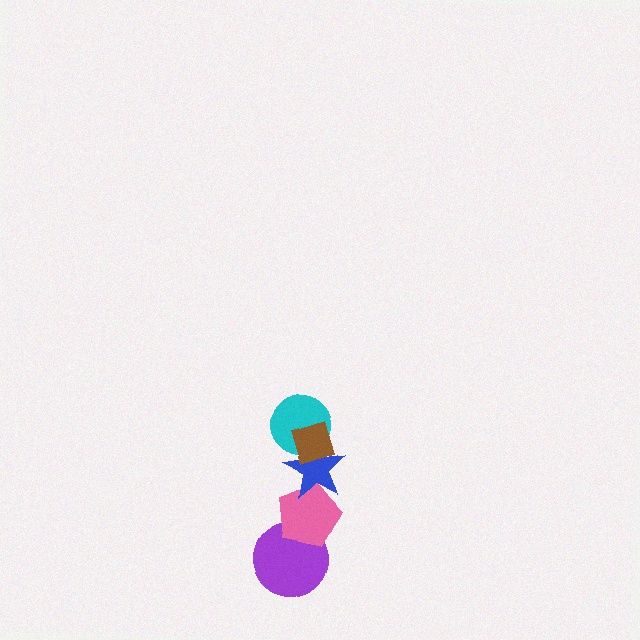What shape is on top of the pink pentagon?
The blue star is on top of the pink pentagon.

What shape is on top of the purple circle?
The pink pentagon is on top of the purple circle.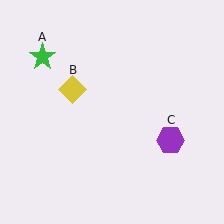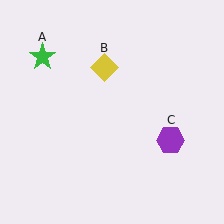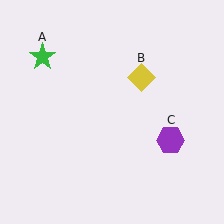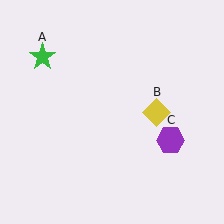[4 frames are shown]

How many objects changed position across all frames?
1 object changed position: yellow diamond (object B).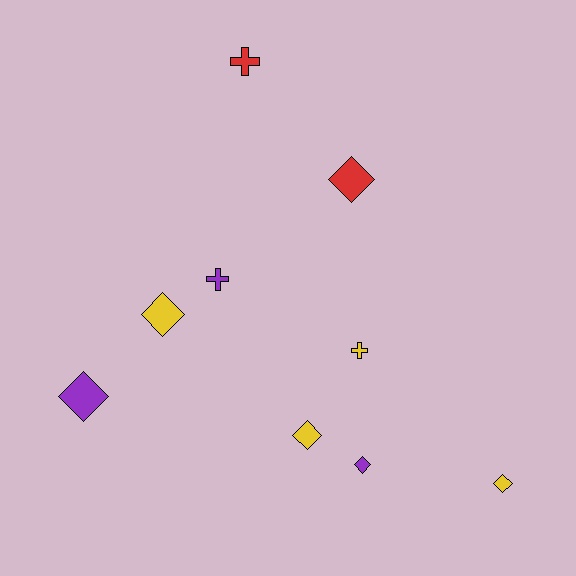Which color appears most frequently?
Yellow, with 4 objects.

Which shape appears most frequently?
Diamond, with 6 objects.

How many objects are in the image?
There are 9 objects.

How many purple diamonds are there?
There are 2 purple diamonds.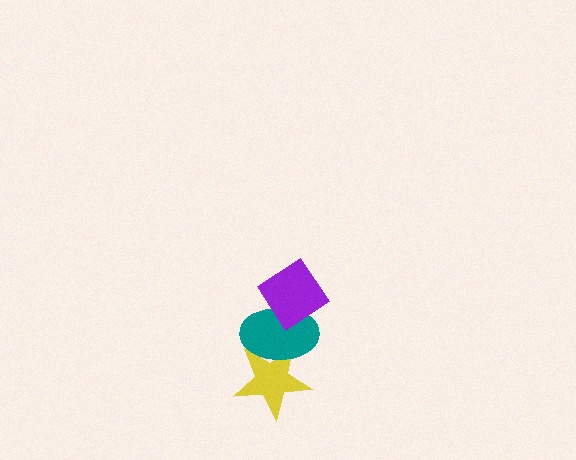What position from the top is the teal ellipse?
The teal ellipse is 2nd from the top.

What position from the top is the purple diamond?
The purple diamond is 1st from the top.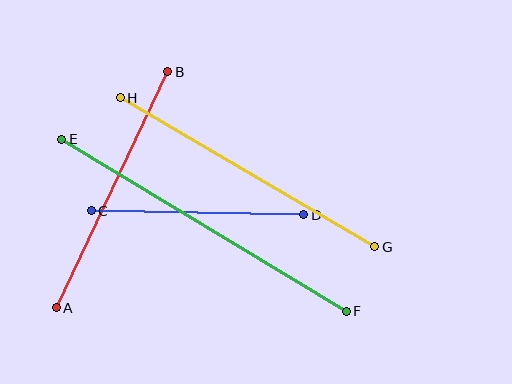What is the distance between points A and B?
The distance is approximately 261 pixels.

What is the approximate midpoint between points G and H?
The midpoint is at approximately (247, 172) pixels.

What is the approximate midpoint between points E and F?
The midpoint is at approximately (204, 225) pixels.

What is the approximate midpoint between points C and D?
The midpoint is at approximately (198, 213) pixels.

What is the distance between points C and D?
The distance is approximately 213 pixels.